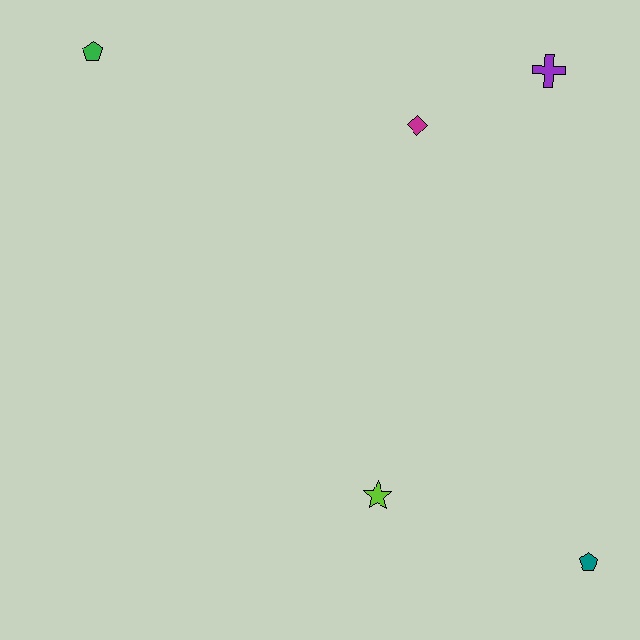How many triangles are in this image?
There are no triangles.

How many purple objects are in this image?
There is 1 purple object.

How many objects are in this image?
There are 5 objects.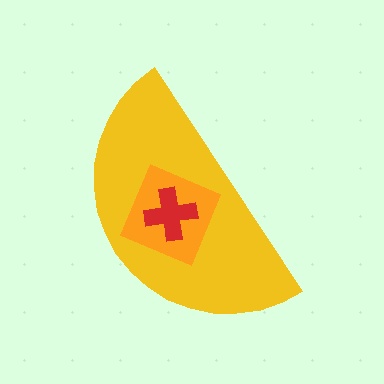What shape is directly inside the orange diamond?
The red cross.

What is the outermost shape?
The yellow semicircle.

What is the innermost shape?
The red cross.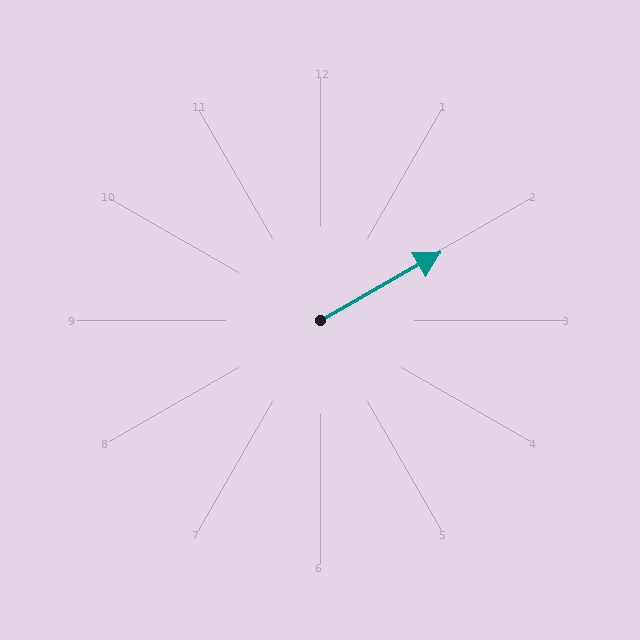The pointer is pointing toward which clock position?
Roughly 2 o'clock.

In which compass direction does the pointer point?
Northeast.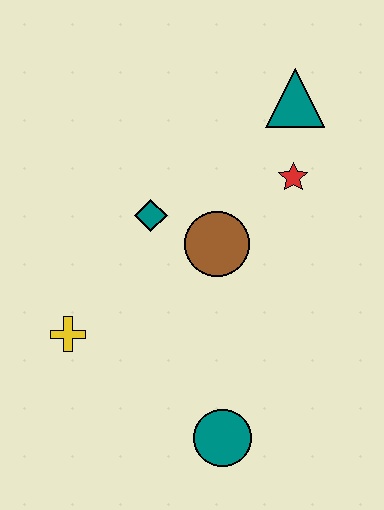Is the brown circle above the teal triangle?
No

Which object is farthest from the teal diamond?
The teal circle is farthest from the teal diamond.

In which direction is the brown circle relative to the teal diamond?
The brown circle is to the right of the teal diamond.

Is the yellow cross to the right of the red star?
No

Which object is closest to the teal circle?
The yellow cross is closest to the teal circle.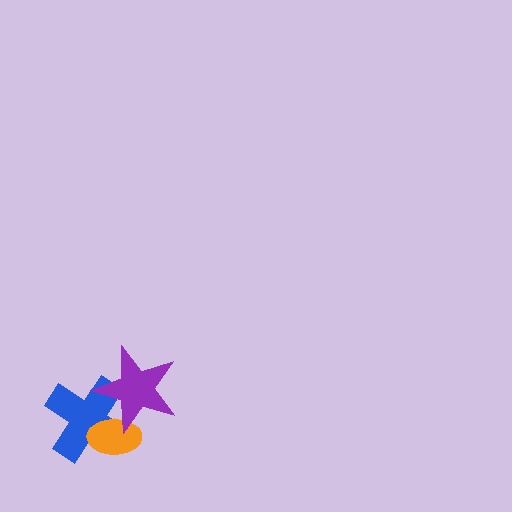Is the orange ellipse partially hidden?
Yes, it is partially covered by another shape.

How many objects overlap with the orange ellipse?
2 objects overlap with the orange ellipse.